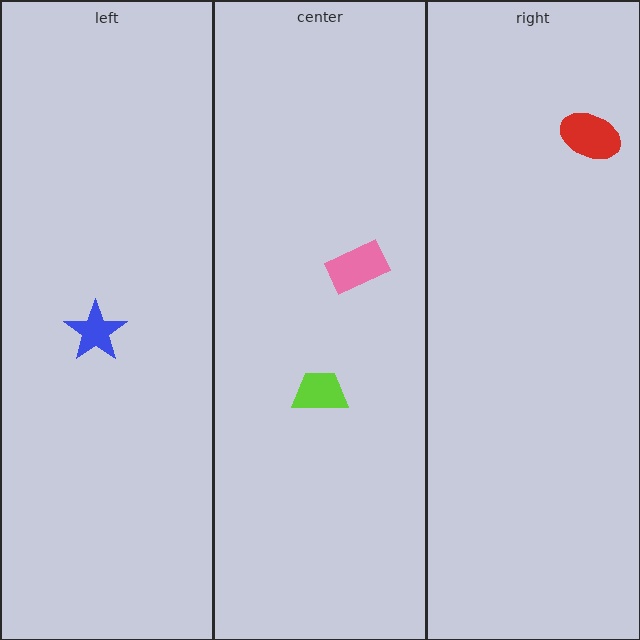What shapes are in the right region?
The red ellipse.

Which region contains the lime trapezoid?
The center region.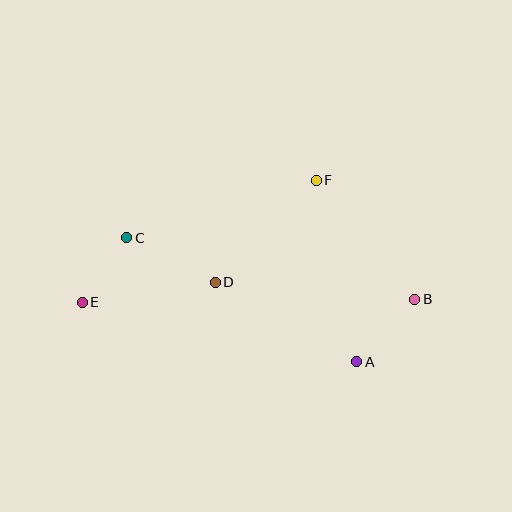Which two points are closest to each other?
Points C and E are closest to each other.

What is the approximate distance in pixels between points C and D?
The distance between C and D is approximately 99 pixels.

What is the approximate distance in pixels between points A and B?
The distance between A and B is approximately 85 pixels.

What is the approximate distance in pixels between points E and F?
The distance between E and F is approximately 264 pixels.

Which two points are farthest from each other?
Points B and E are farthest from each other.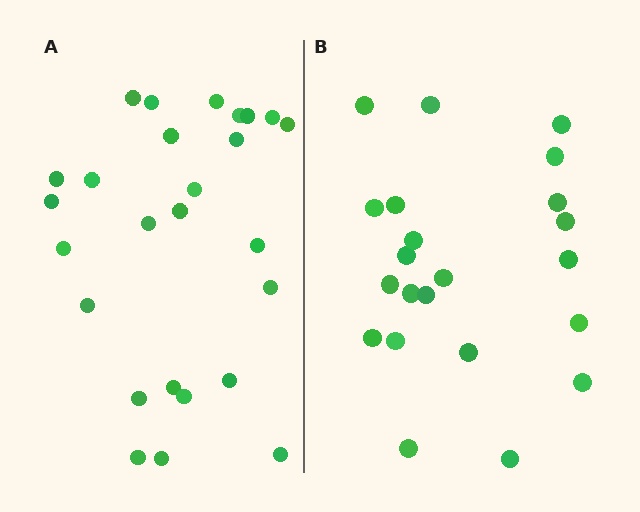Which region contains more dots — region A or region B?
Region A (the left region) has more dots.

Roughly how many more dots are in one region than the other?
Region A has about 4 more dots than region B.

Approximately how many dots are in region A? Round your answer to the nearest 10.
About 30 dots. (The exact count is 26, which rounds to 30.)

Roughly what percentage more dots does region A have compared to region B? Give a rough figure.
About 20% more.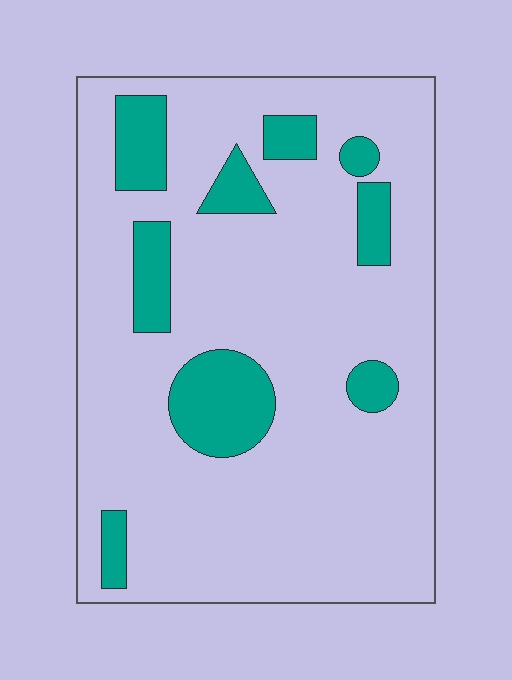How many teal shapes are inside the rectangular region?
9.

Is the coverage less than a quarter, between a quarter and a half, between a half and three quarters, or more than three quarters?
Less than a quarter.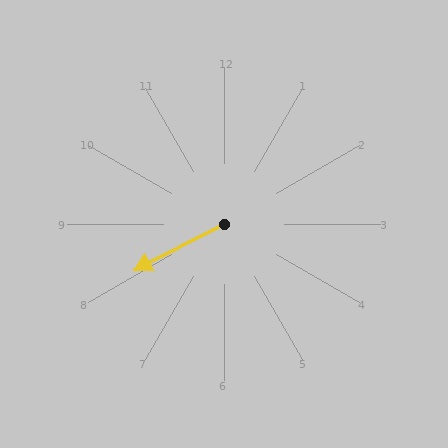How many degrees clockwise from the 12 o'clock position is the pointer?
Approximately 243 degrees.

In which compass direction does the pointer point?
Southwest.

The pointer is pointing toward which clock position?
Roughly 8 o'clock.